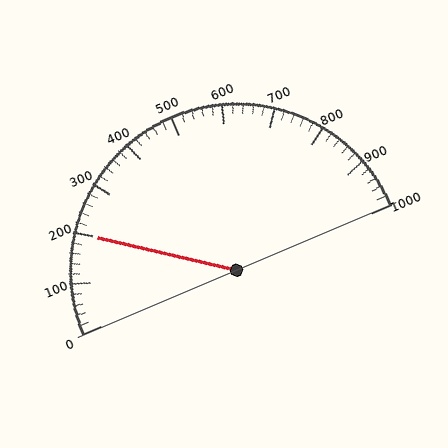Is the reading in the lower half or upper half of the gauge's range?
The reading is in the lower half of the range (0 to 1000).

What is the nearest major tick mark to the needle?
The nearest major tick mark is 200.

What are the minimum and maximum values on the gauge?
The gauge ranges from 0 to 1000.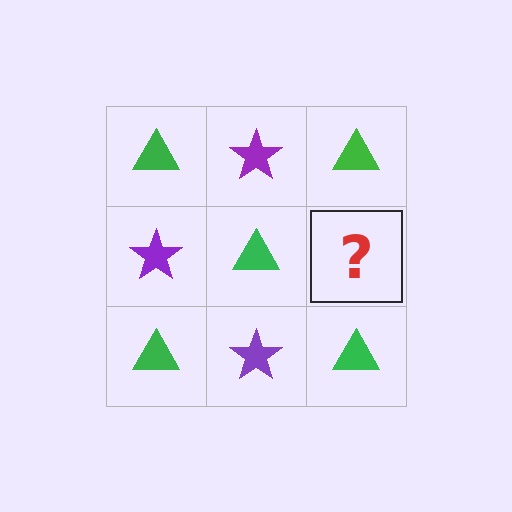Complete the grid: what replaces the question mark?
The question mark should be replaced with a purple star.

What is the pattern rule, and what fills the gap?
The rule is that it alternates green triangle and purple star in a checkerboard pattern. The gap should be filled with a purple star.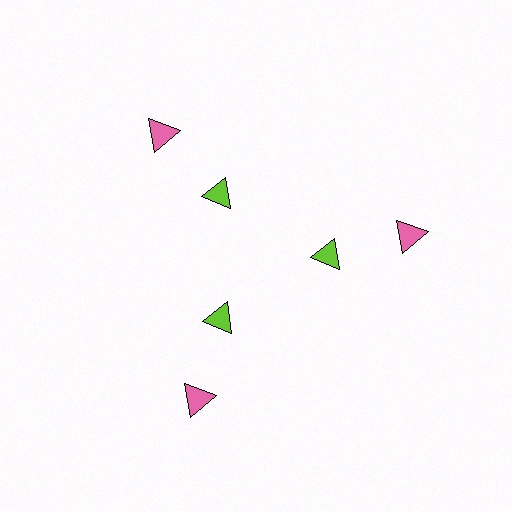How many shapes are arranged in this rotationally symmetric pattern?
There are 6 shapes, arranged in 3 groups of 2.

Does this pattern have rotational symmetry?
Yes, this pattern has 3-fold rotational symmetry. It looks the same after rotating 120 degrees around the center.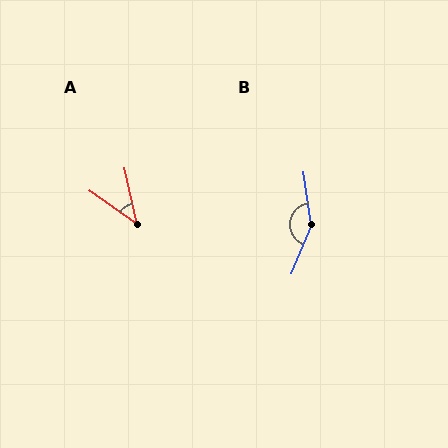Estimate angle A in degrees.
Approximately 42 degrees.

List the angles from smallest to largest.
A (42°), B (149°).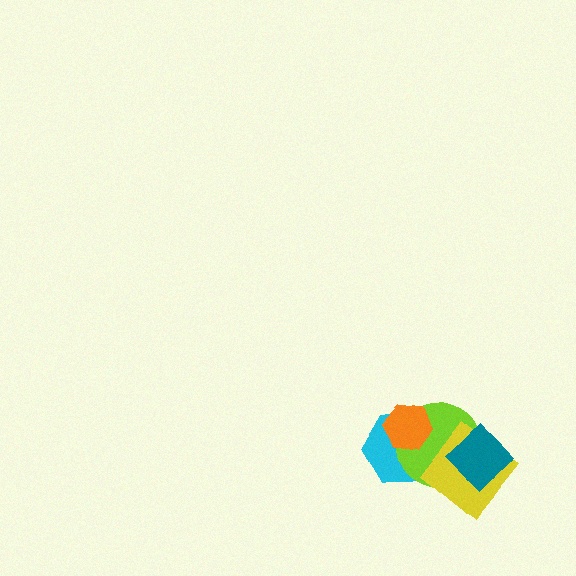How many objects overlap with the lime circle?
4 objects overlap with the lime circle.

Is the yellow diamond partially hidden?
Yes, it is partially covered by another shape.